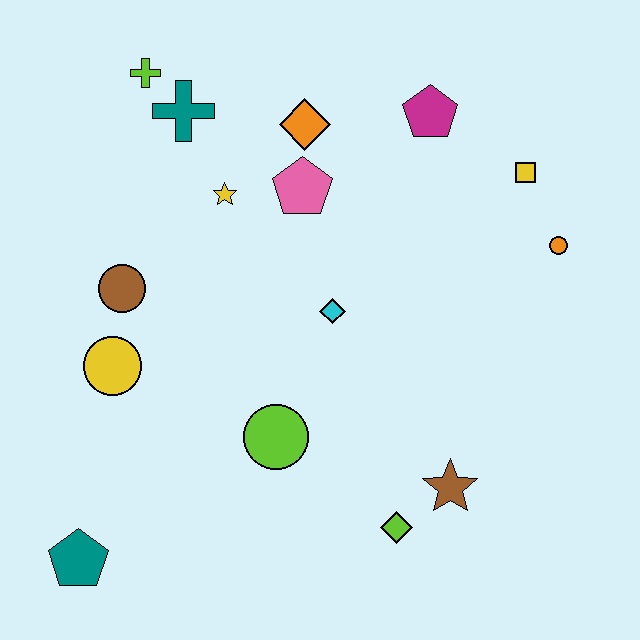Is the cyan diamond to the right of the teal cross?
Yes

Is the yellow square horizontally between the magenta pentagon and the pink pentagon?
No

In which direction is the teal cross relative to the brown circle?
The teal cross is above the brown circle.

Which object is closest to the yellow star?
The pink pentagon is closest to the yellow star.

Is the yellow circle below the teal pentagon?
No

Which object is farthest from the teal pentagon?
The yellow square is farthest from the teal pentagon.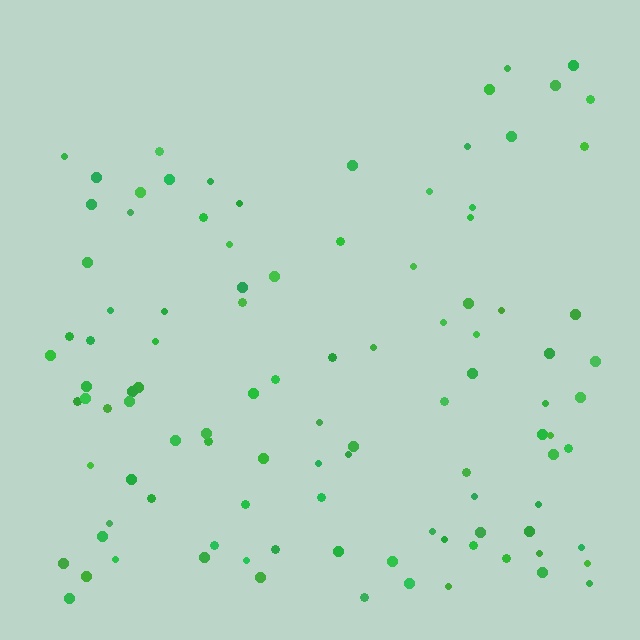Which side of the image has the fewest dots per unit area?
The top.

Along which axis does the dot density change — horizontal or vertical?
Vertical.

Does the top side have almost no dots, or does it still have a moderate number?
Still a moderate number, just noticeably fewer than the bottom.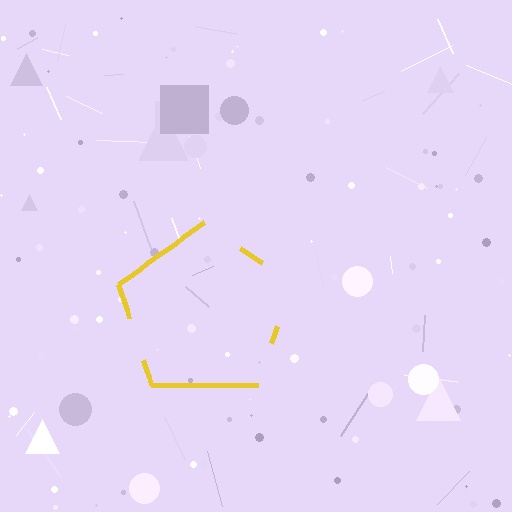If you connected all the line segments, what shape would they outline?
They would outline a pentagon.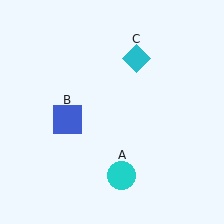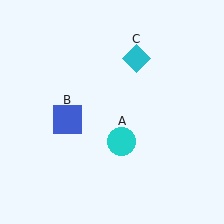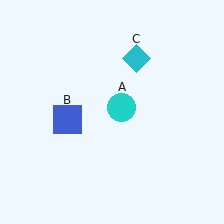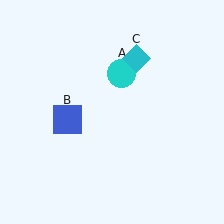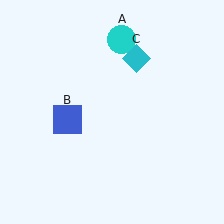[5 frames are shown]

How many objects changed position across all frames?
1 object changed position: cyan circle (object A).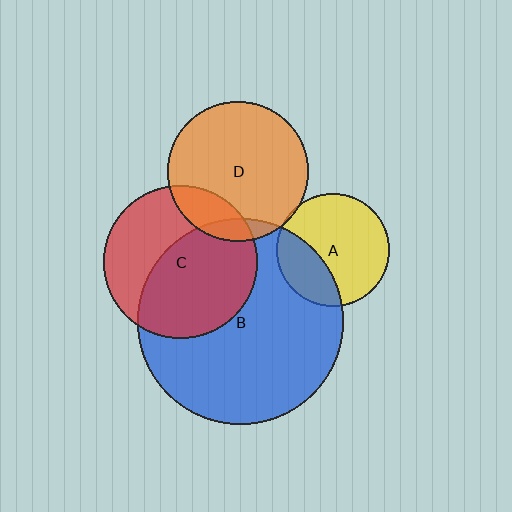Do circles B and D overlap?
Yes.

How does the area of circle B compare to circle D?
Approximately 2.1 times.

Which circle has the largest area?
Circle B (blue).